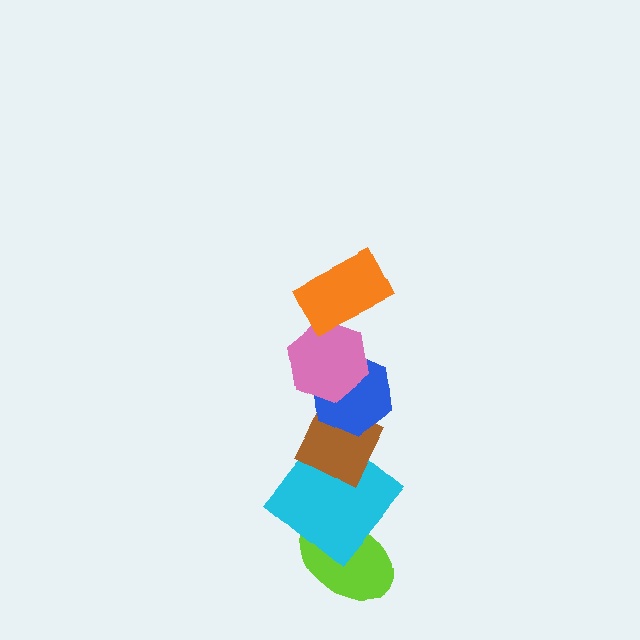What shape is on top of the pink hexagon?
The orange rectangle is on top of the pink hexagon.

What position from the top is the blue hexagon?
The blue hexagon is 3rd from the top.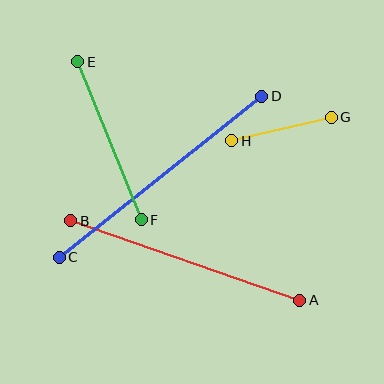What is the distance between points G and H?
The distance is approximately 102 pixels.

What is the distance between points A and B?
The distance is approximately 242 pixels.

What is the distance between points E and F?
The distance is approximately 171 pixels.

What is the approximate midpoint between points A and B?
The midpoint is at approximately (185, 261) pixels.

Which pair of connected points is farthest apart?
Points C and D are farthest apart.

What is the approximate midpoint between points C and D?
The midpoint is at approximately (161, 177) pixels.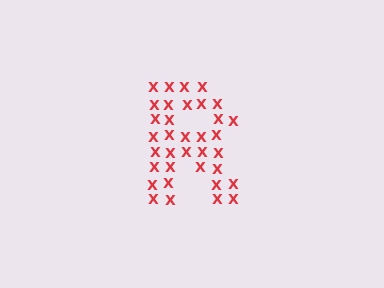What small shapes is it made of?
It is made of small letter X's.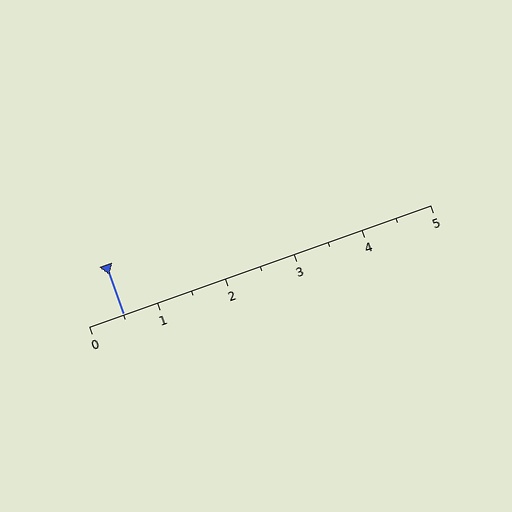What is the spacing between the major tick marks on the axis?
The major ticks are spaced 1 apart.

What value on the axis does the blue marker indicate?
The marker indicates approximately 0.5.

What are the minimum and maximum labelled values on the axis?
The axis runs from 0 to 5.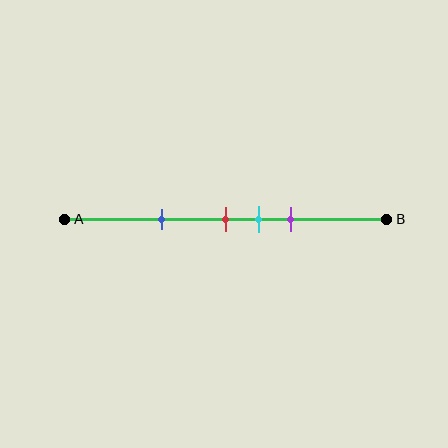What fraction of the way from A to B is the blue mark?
The blue mark is approximately 30% (0.3) of the way from A to B.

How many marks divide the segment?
There are 4 marks dividing the segment.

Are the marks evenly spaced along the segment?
No, the marks are not evenly spaced.